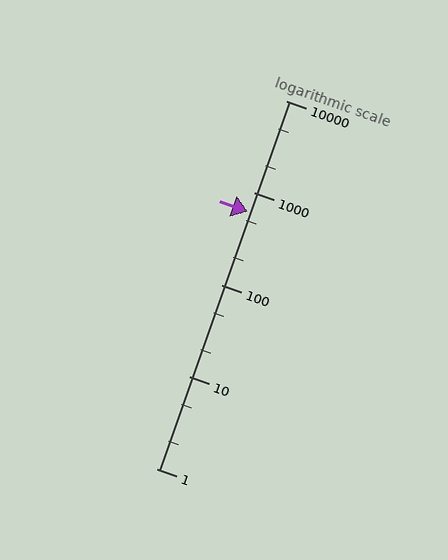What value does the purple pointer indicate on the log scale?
The pointer indicates approximately 630.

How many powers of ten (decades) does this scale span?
The scale spans 4 decades, from 1 to 10000.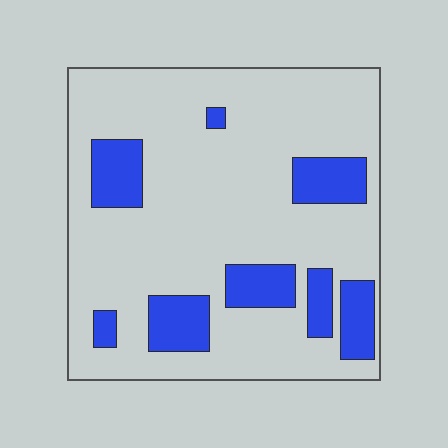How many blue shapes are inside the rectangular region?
8.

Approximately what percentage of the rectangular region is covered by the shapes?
Approximately 20%.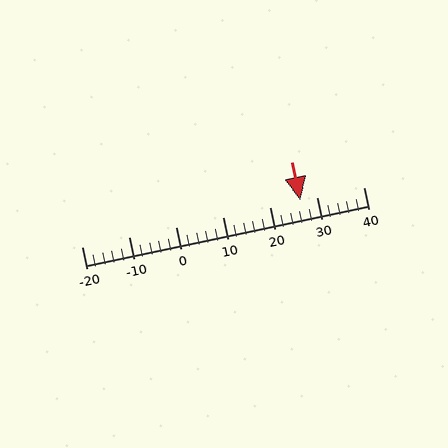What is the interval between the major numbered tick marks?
The major tick marks are spaced 10 units apart.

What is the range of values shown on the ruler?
The ruler shows values from -20 to 40.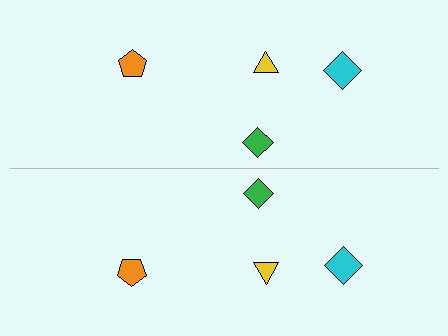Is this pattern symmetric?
Yes, this pattern has bilateral (reflection) symmetry.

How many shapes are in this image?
There are 8 shapes in this image.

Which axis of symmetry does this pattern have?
The pattern has a horizontal axis of symmetry running through the center of the image.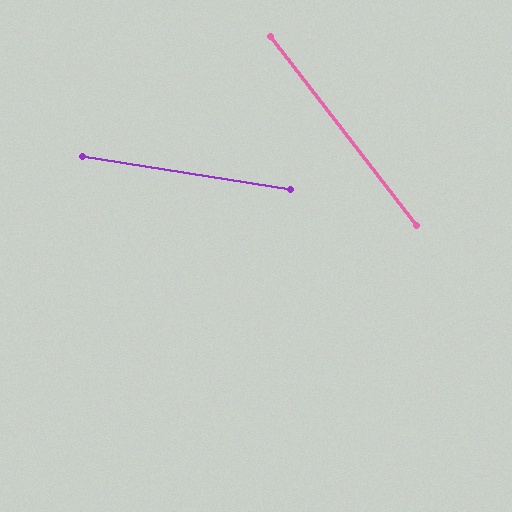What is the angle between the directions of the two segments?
Approximately 43 degrees.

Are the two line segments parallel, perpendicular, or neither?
Neither parallel nor perpendicular — they differ by about 43°.